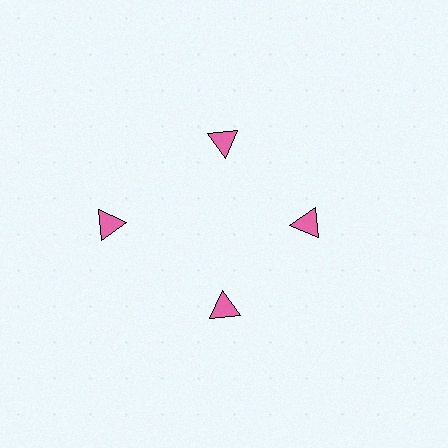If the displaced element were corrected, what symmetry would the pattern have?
It would have 4-fold rotational symmetry — the pattern would map onto itself every 90 degrees.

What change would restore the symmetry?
The symmetry would be restored by moving it inward, back onto the ring so that all 4 triangles sit at equal angles and equal distance from the center.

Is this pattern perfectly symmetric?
No. The 4 pink triangles are arranged in a ring, but one element near the 9 o'clock position is pushed outward from the center, breaking the 4-fold rotational symmetry.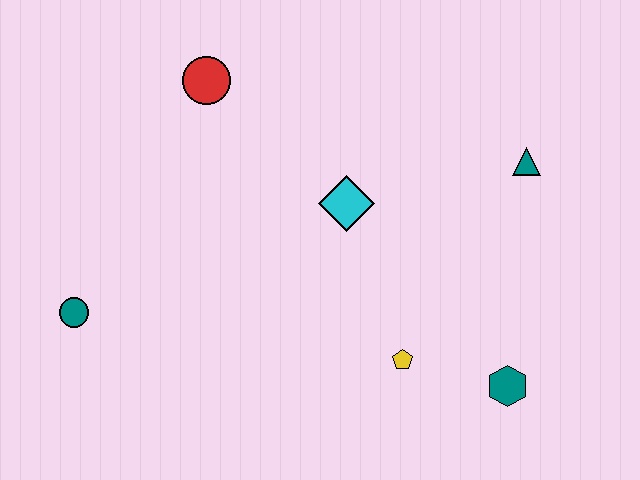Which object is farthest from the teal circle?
The teal triangle is farthest from the teal circle.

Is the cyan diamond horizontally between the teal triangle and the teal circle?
Yes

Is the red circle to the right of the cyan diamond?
No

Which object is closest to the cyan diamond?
The yellow pentagon is closest to the cyan diamond.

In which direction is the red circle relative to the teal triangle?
The red circle is to the left of the teal triangle.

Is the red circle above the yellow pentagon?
Yes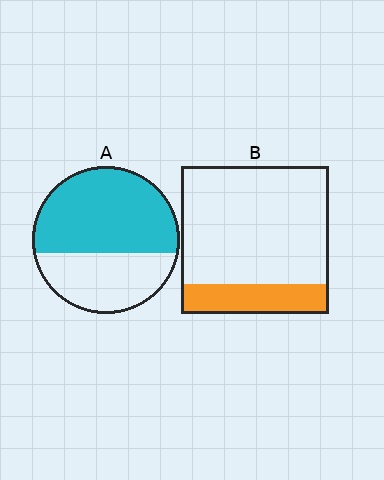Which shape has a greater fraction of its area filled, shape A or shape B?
Shape A.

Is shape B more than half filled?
No.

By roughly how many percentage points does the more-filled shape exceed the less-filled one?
By roughly 40 percentage points (A over B).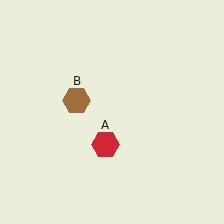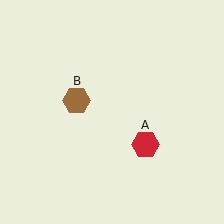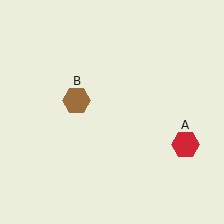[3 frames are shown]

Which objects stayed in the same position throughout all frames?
Brown hexagon (object B) remained stationary.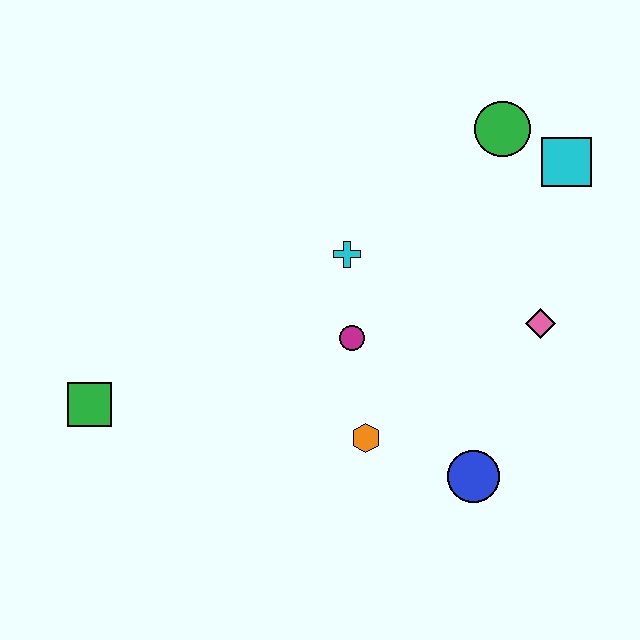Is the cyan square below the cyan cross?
No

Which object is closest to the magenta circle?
The cyan cross is closest to the magenta circle.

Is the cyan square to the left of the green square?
No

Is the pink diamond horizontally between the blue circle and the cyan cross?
No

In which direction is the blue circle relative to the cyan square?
The blue circle is below the cyan square.